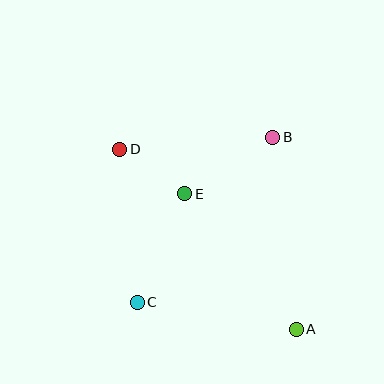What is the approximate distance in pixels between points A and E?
The distance between A and E is approximately 176 pixels.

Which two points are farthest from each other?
Points A and D are farthest from each other.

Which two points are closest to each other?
Points D and E are closest to each other.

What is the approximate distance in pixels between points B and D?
The distance between B and D is approximately 153 pixels.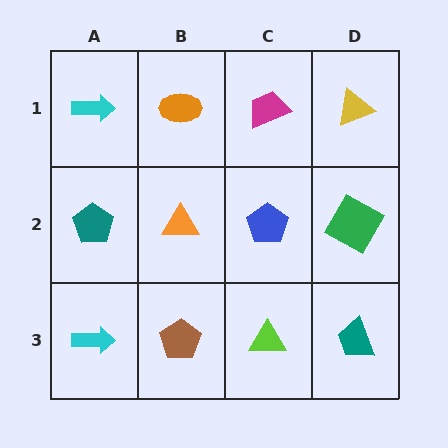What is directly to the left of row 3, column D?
A lime triangle.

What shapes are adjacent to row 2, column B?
An orange ellipse (row 1, column B), a brown pentagon (row 3, column B), a teal pentagon (row 2, column A), a blue pentagon (row 2, column C).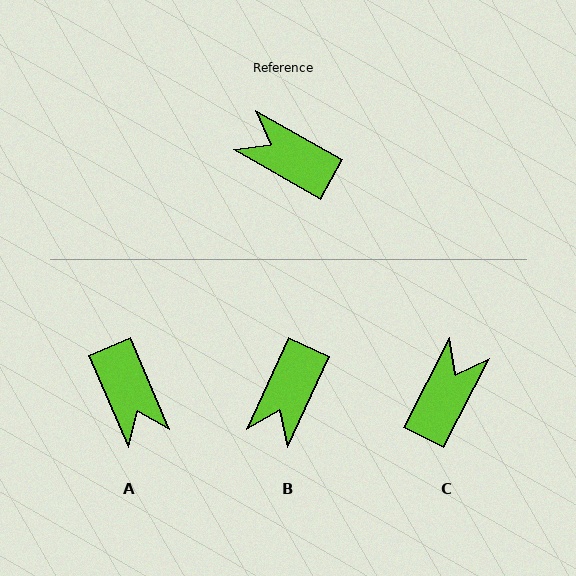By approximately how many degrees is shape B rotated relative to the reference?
Approximately 95 degrees counter-clockwise.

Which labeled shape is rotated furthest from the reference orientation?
A, about 143 degrees away.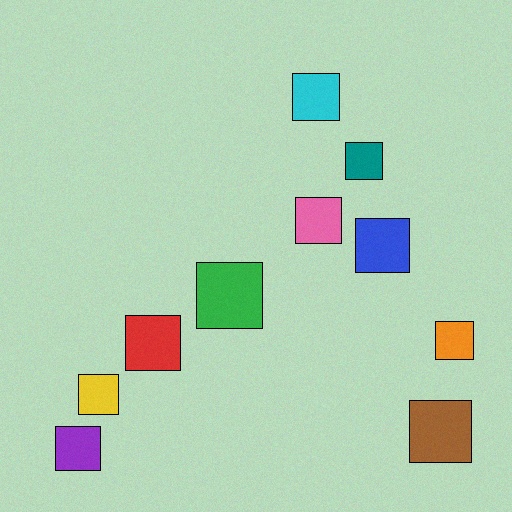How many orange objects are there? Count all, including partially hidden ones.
There is 1 orange object.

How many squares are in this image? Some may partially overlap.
There are 10 squares.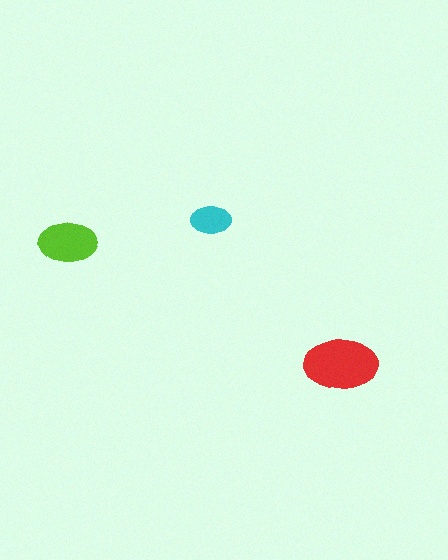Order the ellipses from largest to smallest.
the red one, the lime one, the cyan one.